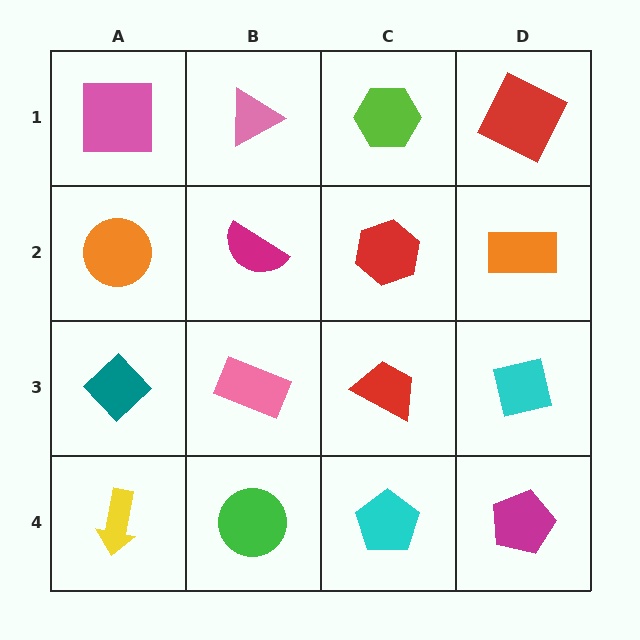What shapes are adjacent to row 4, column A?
A teal diamond (row 3, column A), a green circle (row 4, column B).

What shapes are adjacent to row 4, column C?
A red trapezoid (row 3, column C), a green circle (row 4, column B), a magenta pentagon (row 4, column D).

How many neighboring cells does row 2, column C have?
4.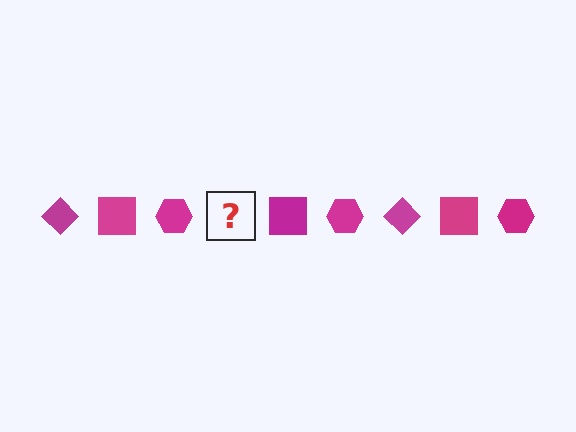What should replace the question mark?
The question mark should be replaced with a magenta diamond.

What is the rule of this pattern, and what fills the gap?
The rule is that the pattern cycles through diamond, square, hexagon shapes in magenta. The gap should be filled with a magenta diamond.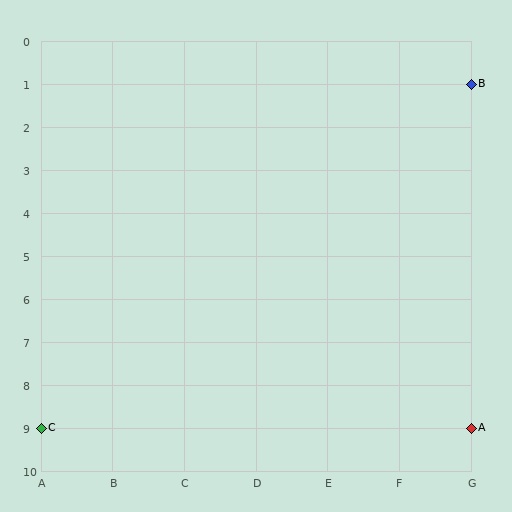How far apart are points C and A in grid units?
Points C and A are 6 columns apart.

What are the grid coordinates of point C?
Point C is at grid coordinates (A, 9).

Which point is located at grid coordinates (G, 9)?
Point A is at (G, 9).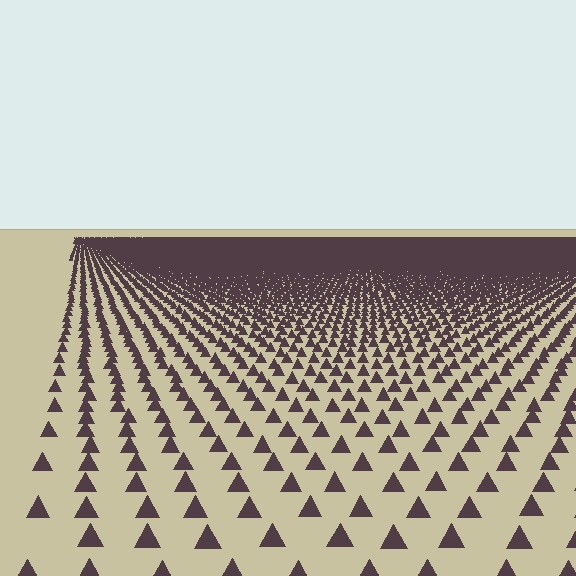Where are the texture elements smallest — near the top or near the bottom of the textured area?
Near the top.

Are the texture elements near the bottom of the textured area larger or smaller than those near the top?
Larger. Near the bottom, elements are closer to the viewer and appear at a bigger on-screen size.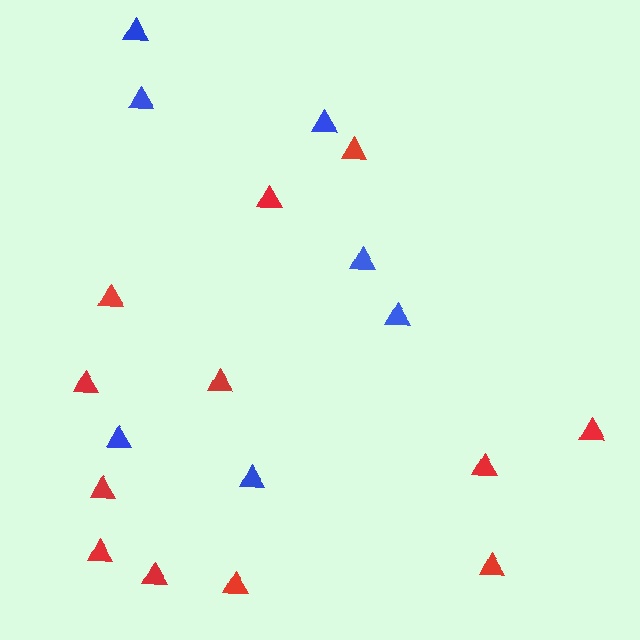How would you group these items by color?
There are 2 groups: one group of blue triangles (7) and one group of red triangles (12).